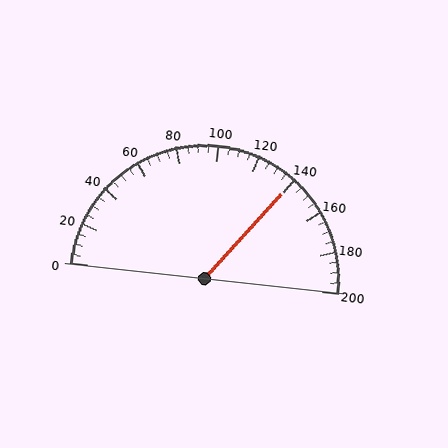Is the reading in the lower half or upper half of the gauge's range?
The reading is in the upper half of the range (0 to 200).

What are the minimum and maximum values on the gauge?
The gauge ranges from 0 to 200.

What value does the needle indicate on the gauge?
The needle indicates approximately 140.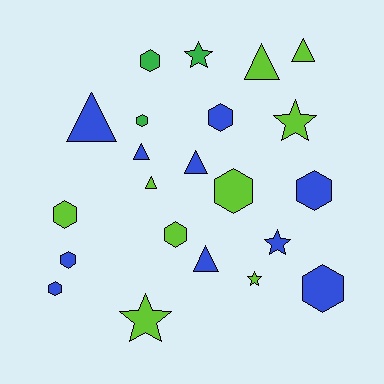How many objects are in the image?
There are 22 objects.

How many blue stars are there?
There is 1 blue star.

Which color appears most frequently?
Blue, with 10 objects.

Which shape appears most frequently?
Hexagon, with 10 objects.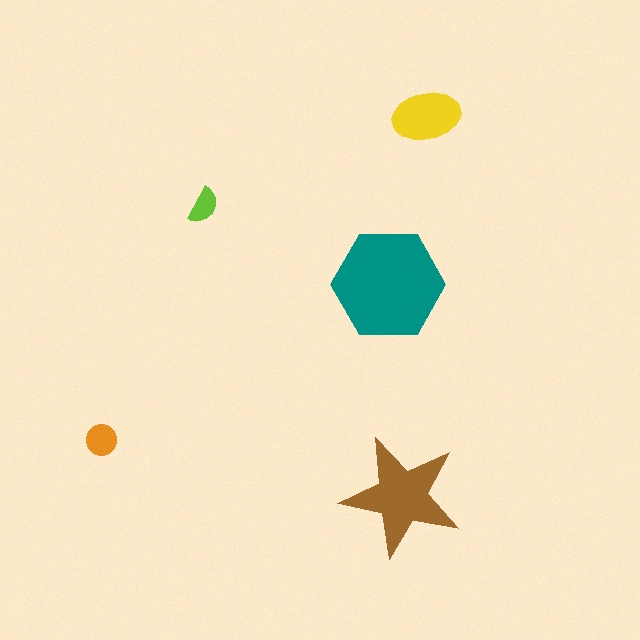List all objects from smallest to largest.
The lime semicircle, the orange circle, the yellow ellipse, the brown star, the teal hexagon.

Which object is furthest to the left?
The orange circle is leftmost.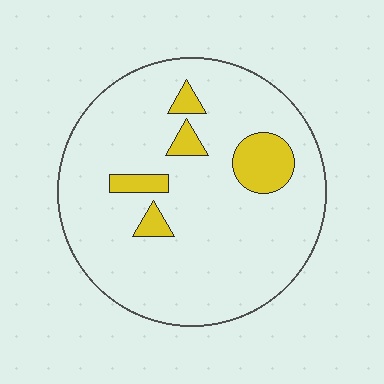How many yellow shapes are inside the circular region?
5.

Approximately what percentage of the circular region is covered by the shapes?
Approximately 10%.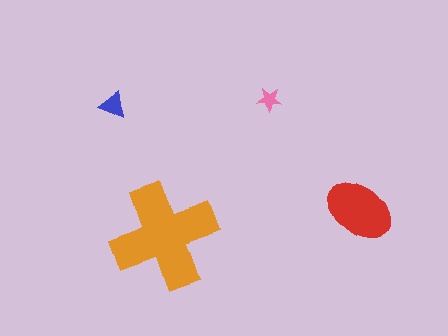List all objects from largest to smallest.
The orange cross, the red ellipse, the blue triangle, the pink star.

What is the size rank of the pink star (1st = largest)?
4th.